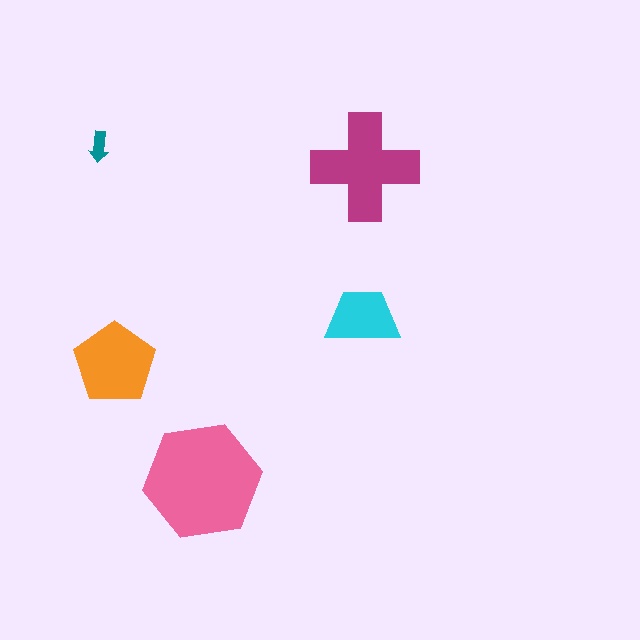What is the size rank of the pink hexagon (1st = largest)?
1st.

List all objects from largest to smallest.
The pink hexagon, the magenta cross, the orange pentagon, the cyan trapezoid, the teal arrow.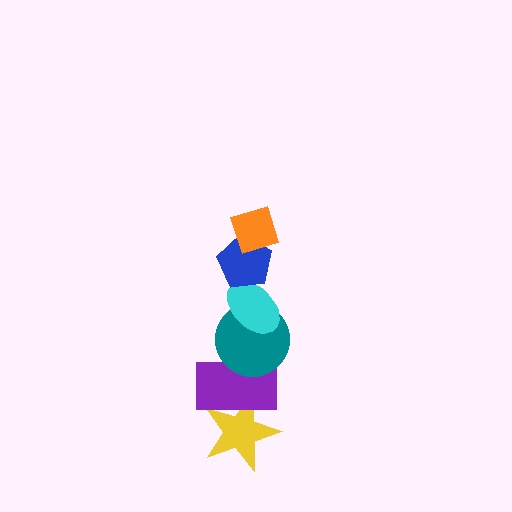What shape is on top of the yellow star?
The purple rectangle is on top of the yellow star.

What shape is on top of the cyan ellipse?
The blue pentagon is on top of the cyan ellipse.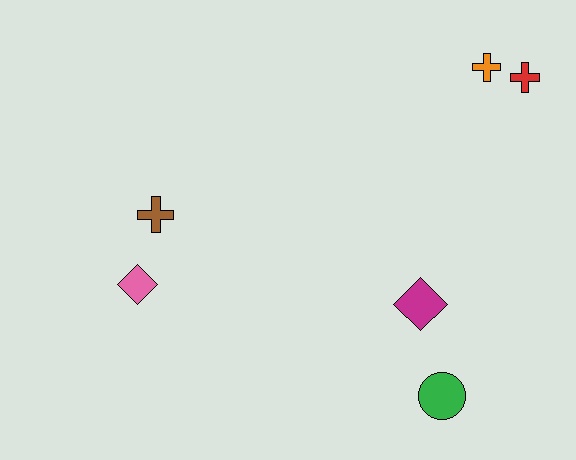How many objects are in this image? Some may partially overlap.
There are 6 objects.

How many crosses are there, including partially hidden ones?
There are 3 crosses.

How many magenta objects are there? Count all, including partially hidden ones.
There is 1 magenta object.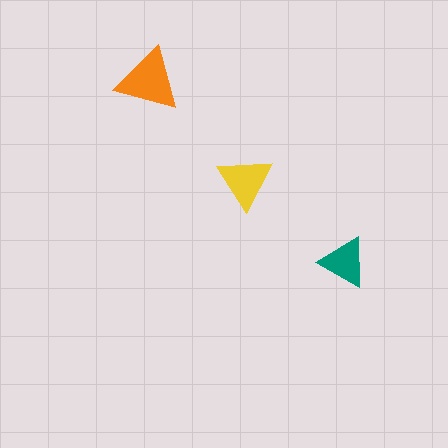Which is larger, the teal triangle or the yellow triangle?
The yellow one.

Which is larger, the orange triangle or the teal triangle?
The orange one.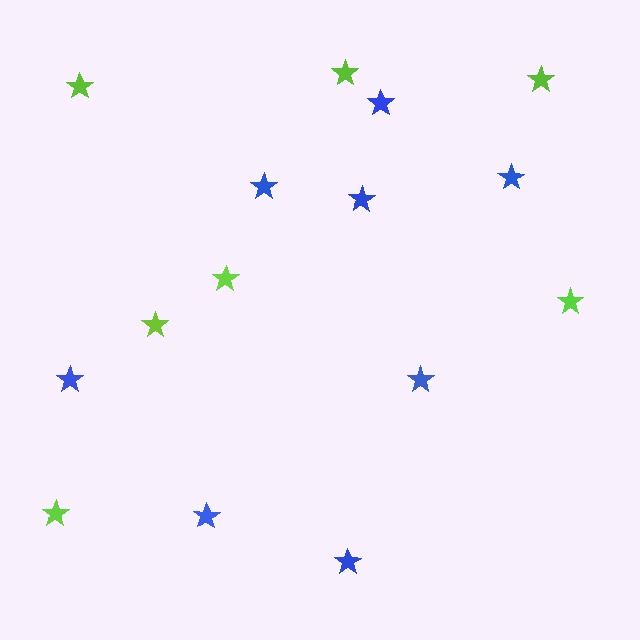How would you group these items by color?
There are 2 groups: one group of blue stars (8) and one group of lime stars (7).